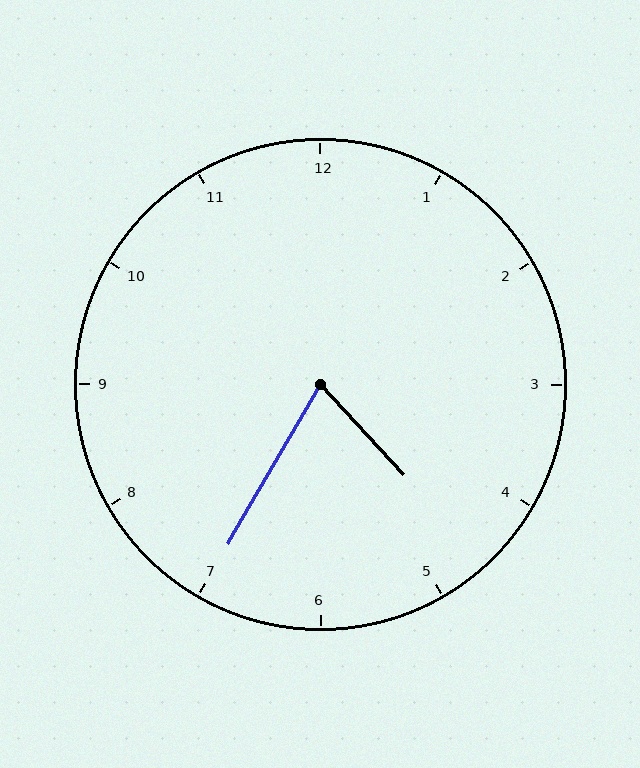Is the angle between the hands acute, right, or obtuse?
It is acute.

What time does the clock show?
4:35.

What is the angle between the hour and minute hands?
Approximately 72 degrees.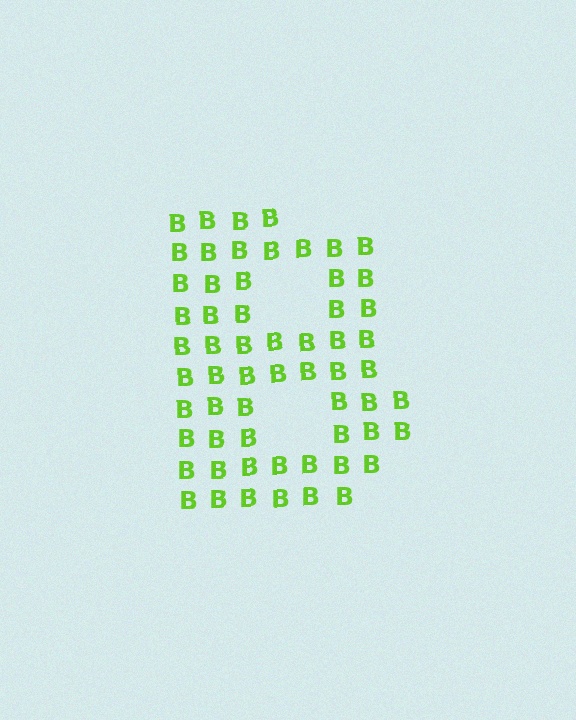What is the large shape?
The large shape is the letter B.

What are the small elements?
The small elements are letter B's.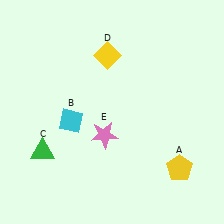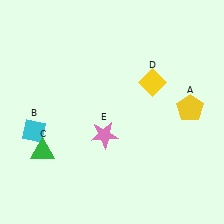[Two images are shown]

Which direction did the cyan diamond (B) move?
The cyan diamond (B) moved left.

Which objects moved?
The objects that moved are: the yellow pentagon (A), the cyan diamond (B), the yellow diamond (D).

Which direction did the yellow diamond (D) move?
The yellow diamond (D) moved right.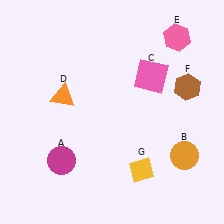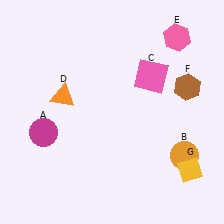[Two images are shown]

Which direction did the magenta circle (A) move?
The magenta circle (A) moved up.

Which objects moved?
The objects that moved are: the magenta circle (A), the yellow diamond (G).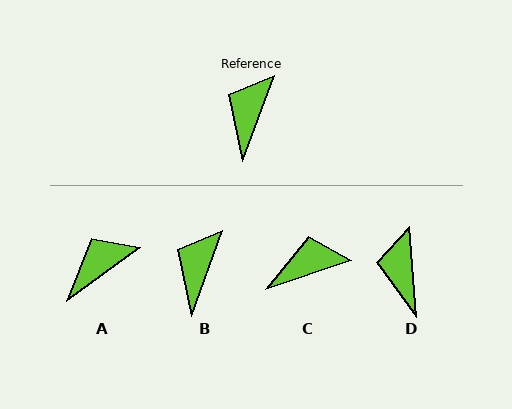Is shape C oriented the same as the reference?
No, it is off by about 51 degrees.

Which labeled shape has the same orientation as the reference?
B.